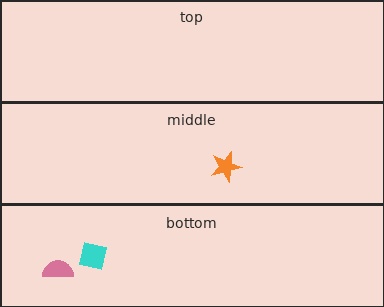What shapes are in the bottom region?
The pink semicircle, the cyan square.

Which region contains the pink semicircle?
The bottom region.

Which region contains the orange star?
The middle region.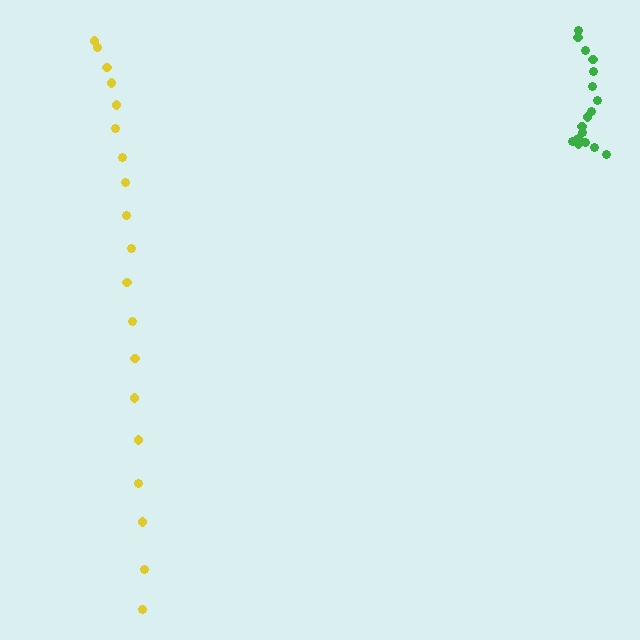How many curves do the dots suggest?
There are 2 distinct paths.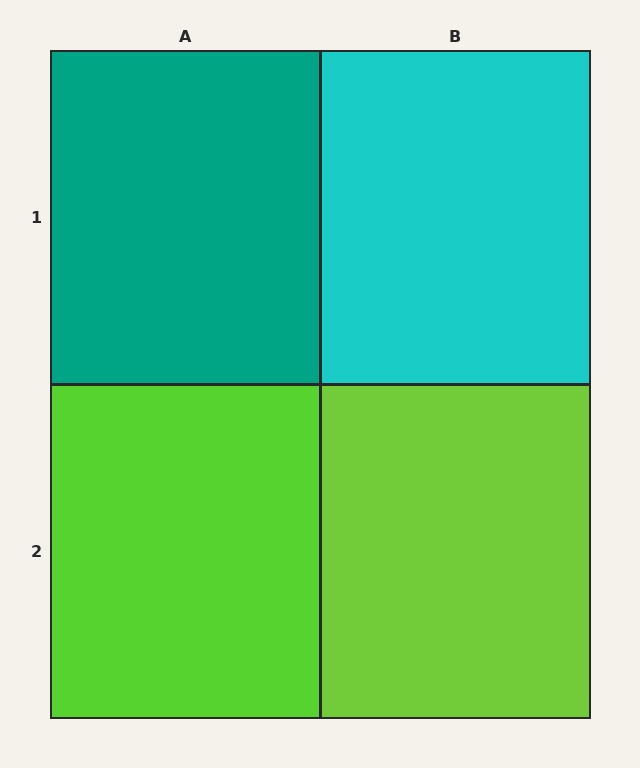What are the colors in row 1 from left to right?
Teal, cyan.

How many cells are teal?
1 cell is teal.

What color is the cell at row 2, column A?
Lime.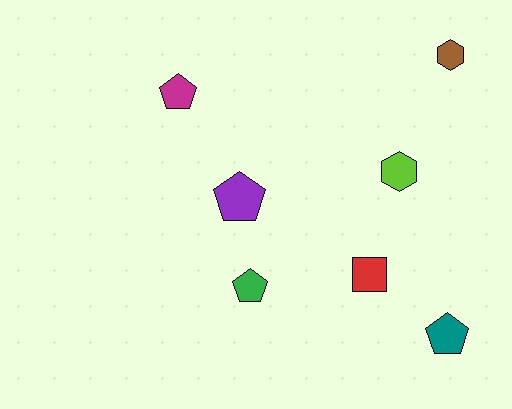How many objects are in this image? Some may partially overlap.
There are 7 objects.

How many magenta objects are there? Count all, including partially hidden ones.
There is 1 magenta object.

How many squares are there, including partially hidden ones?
There is 1 square.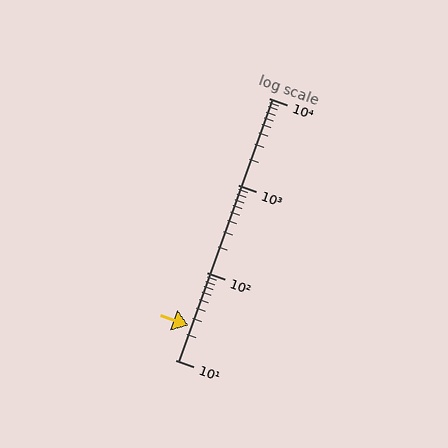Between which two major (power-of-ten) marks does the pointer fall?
The pointer is between 10 and 100.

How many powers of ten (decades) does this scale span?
The scale spans 3 decades, from 10 to 10000.